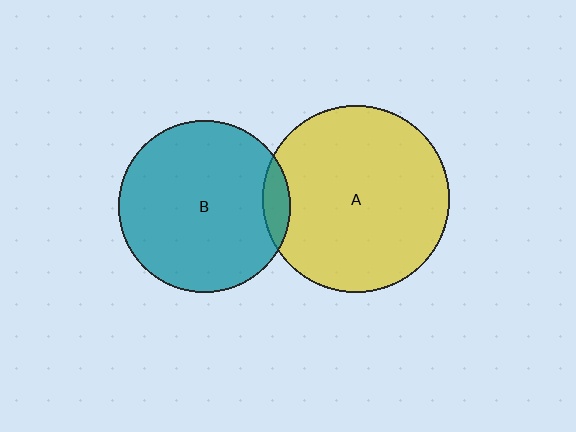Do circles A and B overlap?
Yes.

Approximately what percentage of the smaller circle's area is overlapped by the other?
Approximately 10%.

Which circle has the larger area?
Circle A (yellow).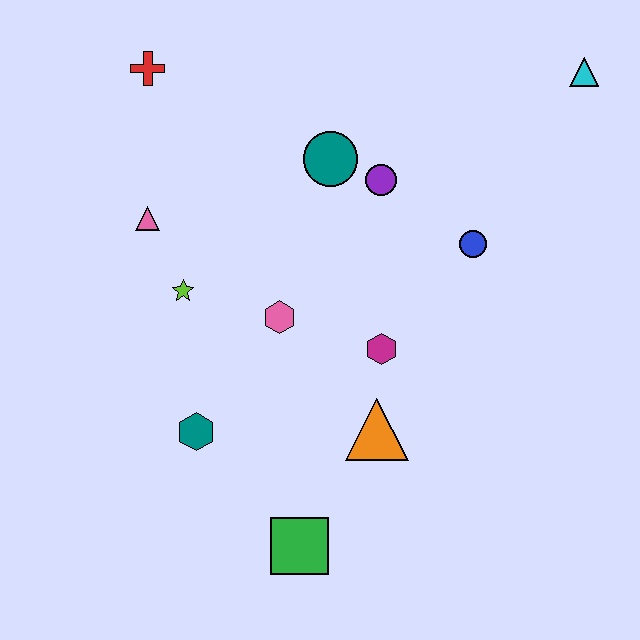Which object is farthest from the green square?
The cyan triangle is farthest from the green square.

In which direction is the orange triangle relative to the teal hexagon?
The orange triangle is to the right of the teal hexagon.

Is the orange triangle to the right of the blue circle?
No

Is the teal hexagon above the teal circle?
No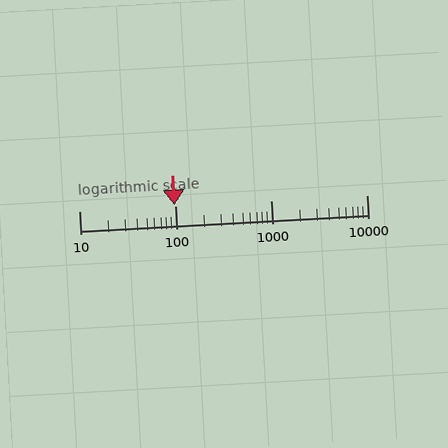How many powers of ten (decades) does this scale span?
The scale spans 3 decades, from 10 to 10000.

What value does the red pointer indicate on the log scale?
The pointer indicates approximately 98.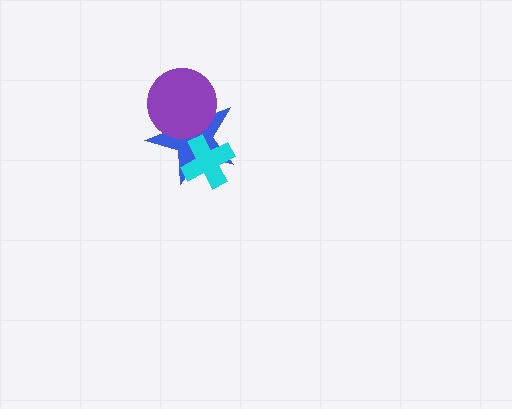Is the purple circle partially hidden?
No, no other shape covers it.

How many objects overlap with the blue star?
2 objects overlap with the blue star.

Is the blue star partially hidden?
Yes, it is partially covered by another shape.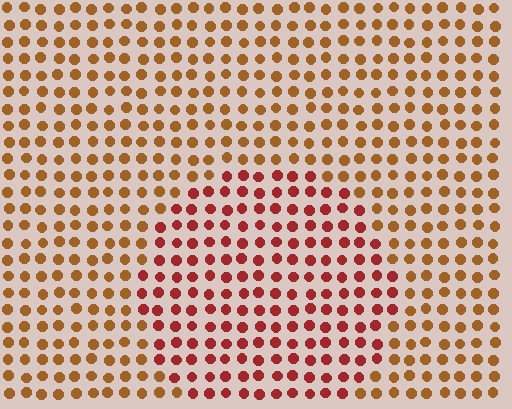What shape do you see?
I see a circle.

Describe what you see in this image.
The image is filled with small brown elements in a uniform arrangement. A circle-shaped region is visible where the elements are tinted to a slightly different hue, forming a subtle color boundary.